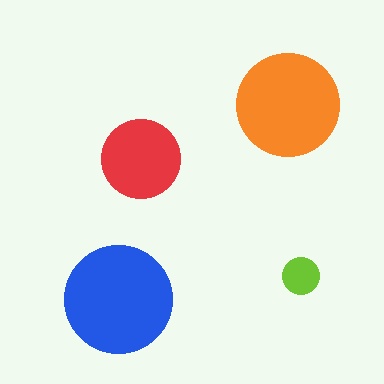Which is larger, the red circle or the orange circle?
The orange one.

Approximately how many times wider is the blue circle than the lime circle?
About 3 times wider.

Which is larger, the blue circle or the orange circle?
The blue one.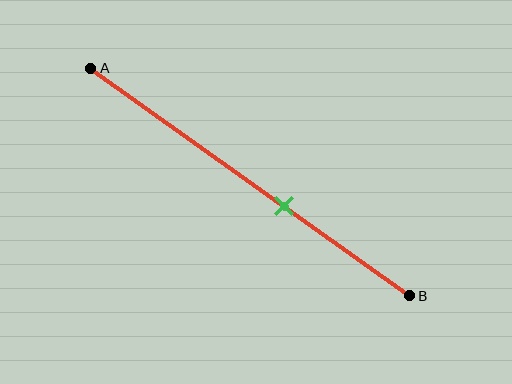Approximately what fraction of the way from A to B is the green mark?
The green mark is approximately 60% of the way from A to B.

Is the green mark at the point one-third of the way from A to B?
No, the mark is at about 60% from A, not at the 33% one-third point.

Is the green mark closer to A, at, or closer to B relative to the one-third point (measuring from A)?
The green mark is closer to point B than the one-third point of segment AB.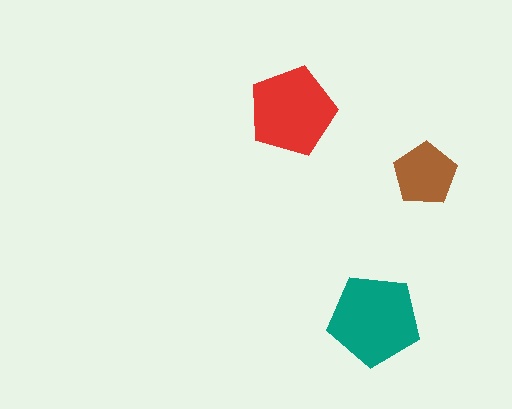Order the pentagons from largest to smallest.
the teal one, the red one, the brown one.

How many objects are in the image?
There are 3 objects in the image.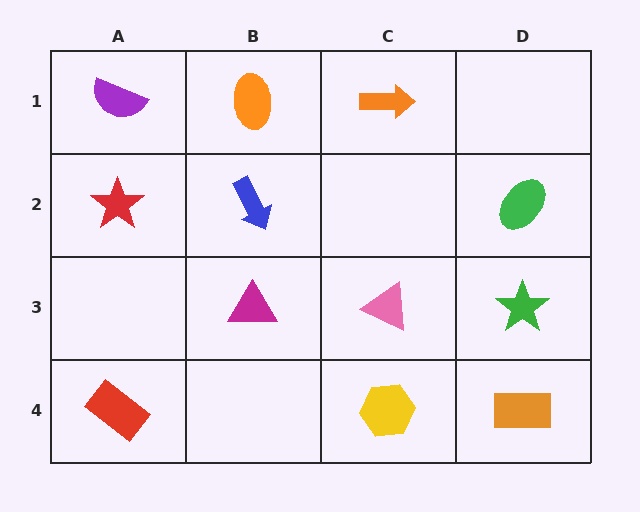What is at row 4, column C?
A yellow hexagon.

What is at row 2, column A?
A red star.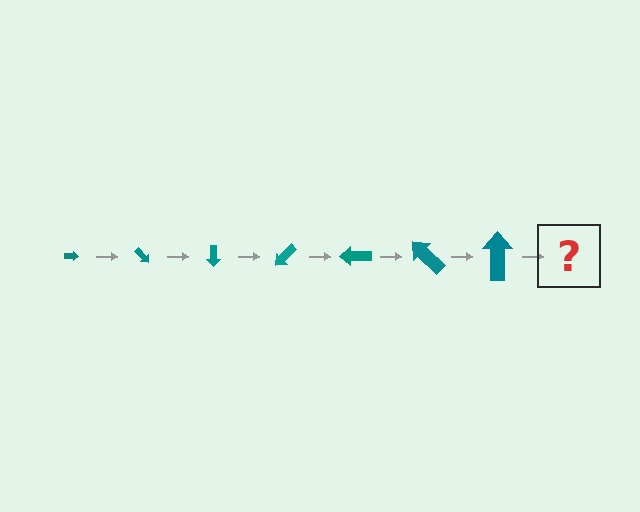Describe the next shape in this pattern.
It should be an arrow, larger than the previous one and rotated 315 degrees from the start.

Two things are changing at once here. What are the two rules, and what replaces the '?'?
The two rules are that the arrow grows larger each step and it rotates 45 degrees each step. The '?' should be an arrow, larger than the previous one and rotated 315 degrees from the start.